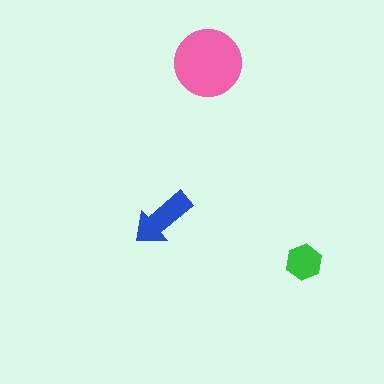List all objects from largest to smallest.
The pink circle, the blue arrow, the green hexagon.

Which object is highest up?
The pink circle is topmost.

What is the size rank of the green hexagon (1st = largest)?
3rd.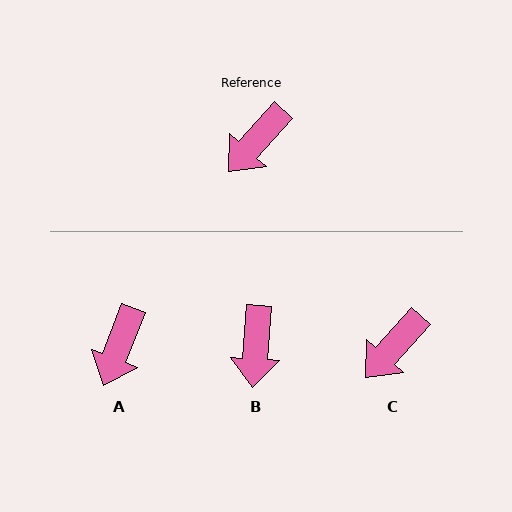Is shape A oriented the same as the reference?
No, it is off by about 21 degrees.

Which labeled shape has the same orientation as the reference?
C.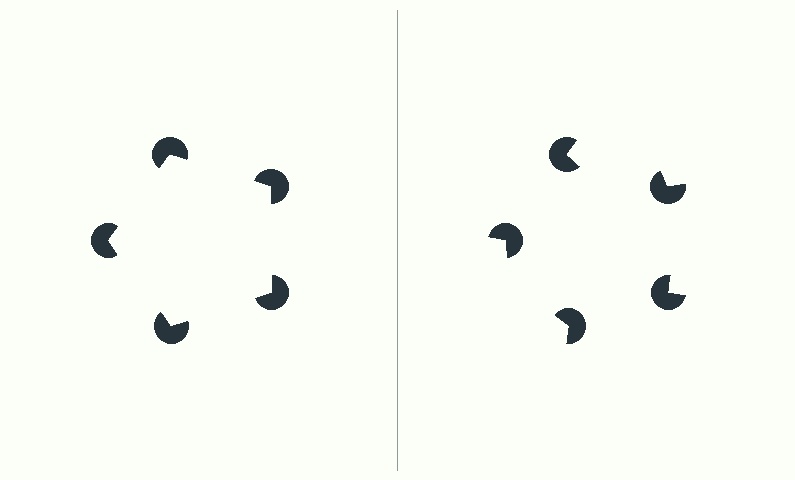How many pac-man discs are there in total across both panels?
10 — 5 on each side.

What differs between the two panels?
The pac-man discs are positioned identically on both sides; only the wedge orientations differ. On the left they align to a pentagon; on the right they are misaligned.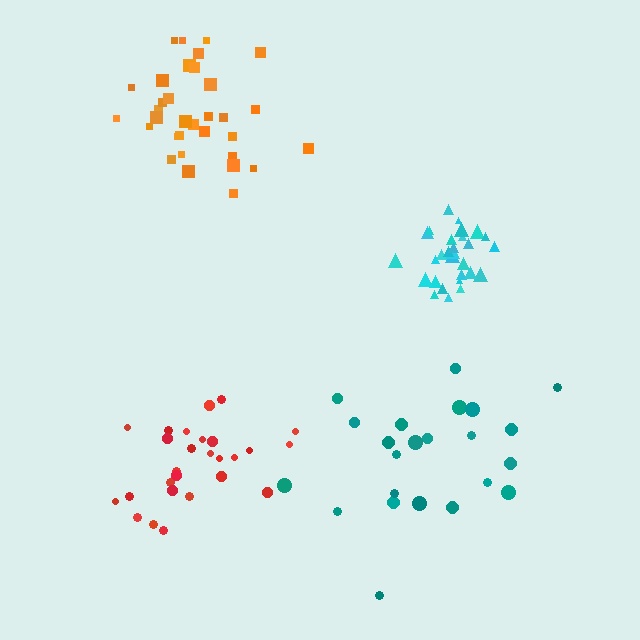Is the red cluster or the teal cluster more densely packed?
Red.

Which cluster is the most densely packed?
Cyan.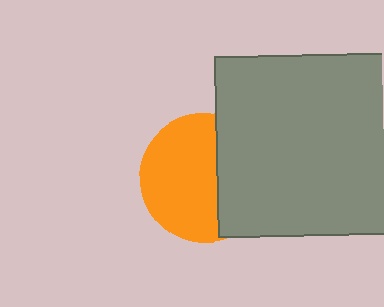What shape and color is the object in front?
The object in front is a gray square.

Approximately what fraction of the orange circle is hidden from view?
Roughly 39% of the orange circle is hidden behind the gray square.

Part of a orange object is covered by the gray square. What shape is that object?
It is a circle.